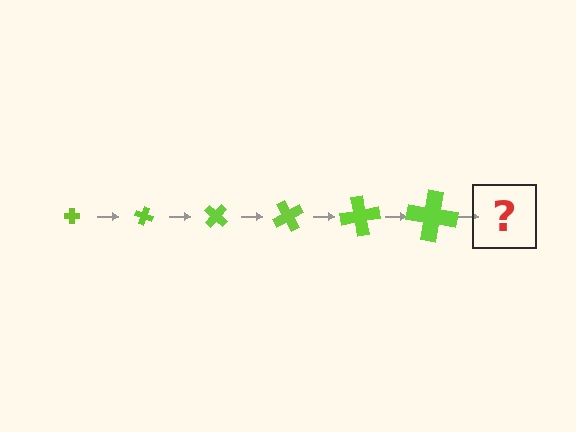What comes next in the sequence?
The next element should be a cross, larger than the previous one and rotated 120 degrees from the start.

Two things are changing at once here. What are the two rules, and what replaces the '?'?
The two rules are that the cross grows larger each step and it rotates 20 degrees each step. The '?' should be a cross, larger than the previous one and rotated 120 degrees from the start.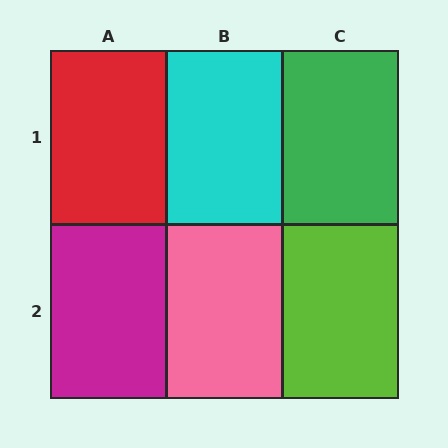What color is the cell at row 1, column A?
Red.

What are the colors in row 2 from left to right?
Magenta, pink, lime.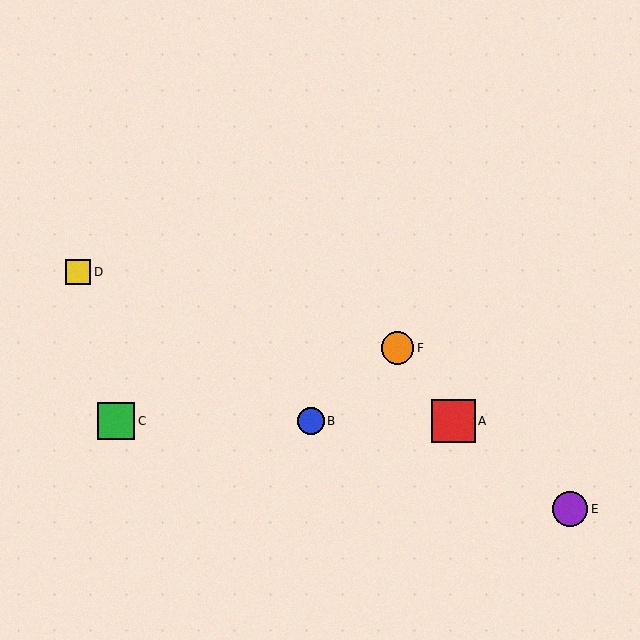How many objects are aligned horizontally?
3 objects (A, B, C) are aligned horizontally.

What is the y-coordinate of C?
Object C is at y≈421.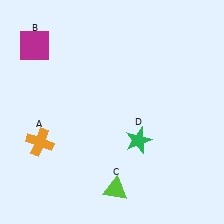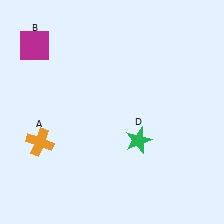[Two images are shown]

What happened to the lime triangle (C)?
The lime triangle (C) was removed in Image 2. It was in the bottom-right area of Image 1.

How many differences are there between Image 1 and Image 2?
There is 1 difference between the two images.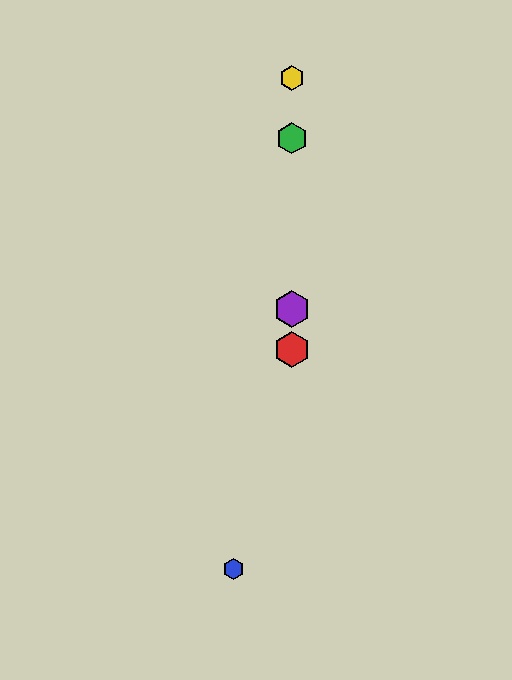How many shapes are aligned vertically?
4 shapes (the red hexagon, the green hexagon, the yellow hexagon, the purple hexagon) are aligned vertically.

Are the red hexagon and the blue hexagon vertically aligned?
No, the red hexagon is at x≈292 and the blue hexagon is at x≈234.